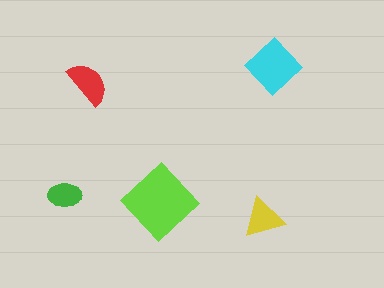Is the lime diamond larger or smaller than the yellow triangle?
Larger.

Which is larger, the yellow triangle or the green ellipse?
The yellow triangle.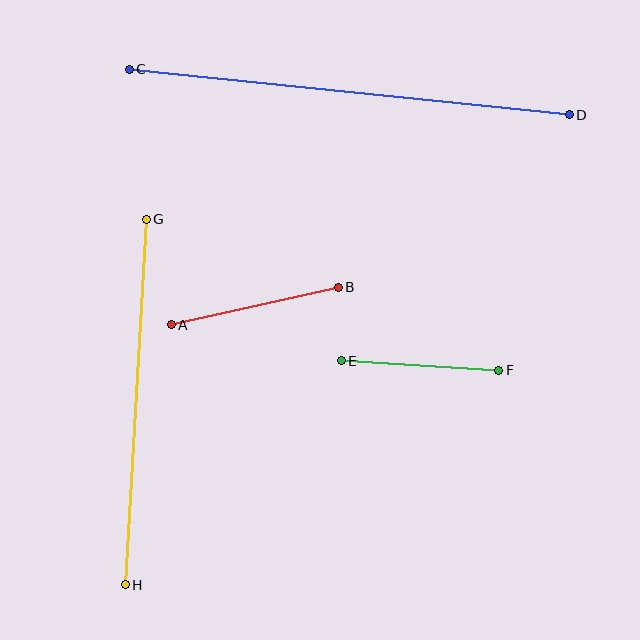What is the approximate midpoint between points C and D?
The midpoint is at approximately (349, 92) pixels.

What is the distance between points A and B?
The distance is approximately 171 pixels.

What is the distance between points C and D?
The distance is approximately 442 pixels.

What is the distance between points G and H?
The distance is approximately 366 pixels.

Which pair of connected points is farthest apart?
Points C and D are farthest apart.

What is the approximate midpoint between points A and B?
The midpoint is at approximately (255, 306) pixels.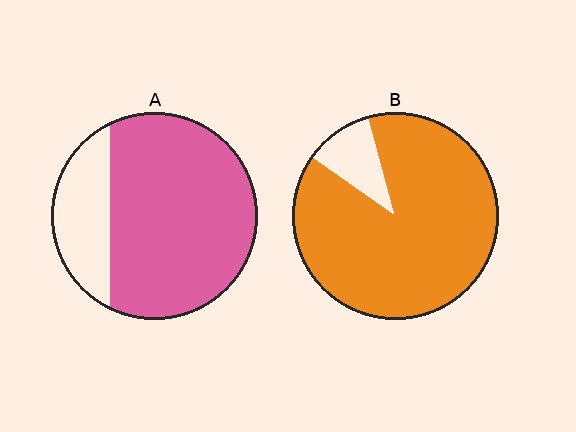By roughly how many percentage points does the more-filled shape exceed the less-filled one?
By roughly 15 percentage points (B over A).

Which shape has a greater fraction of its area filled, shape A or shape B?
Shape B.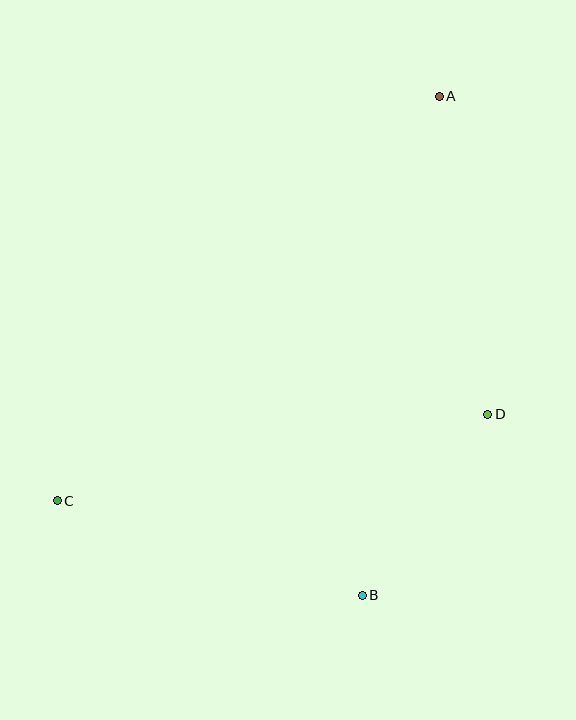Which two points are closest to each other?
Points B and D are closest to each other.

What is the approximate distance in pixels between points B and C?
The distance between B and C is approximately 319 pixels.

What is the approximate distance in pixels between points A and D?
The distance between A and D is approximately 322 pixels.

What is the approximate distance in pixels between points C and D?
The distance between C and D is approximately 439 pixels.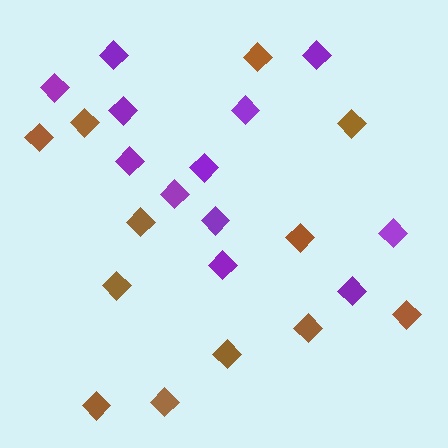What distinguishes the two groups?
There are 2 groups: one group of purple diamonds (12) and one group of brown diamonds (12).